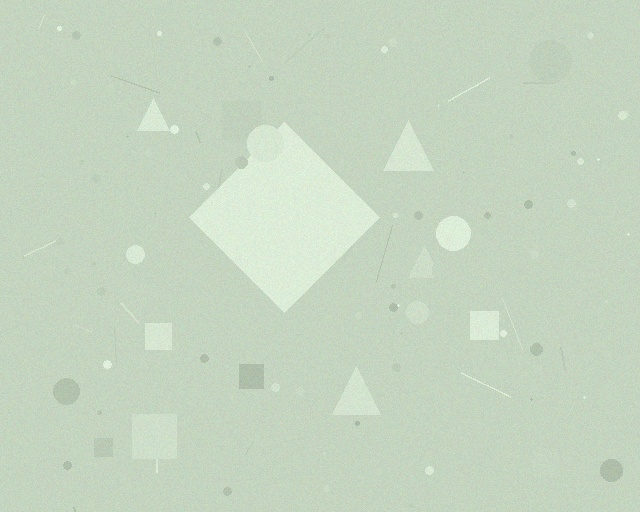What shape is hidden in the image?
A diamond is hidden in the image.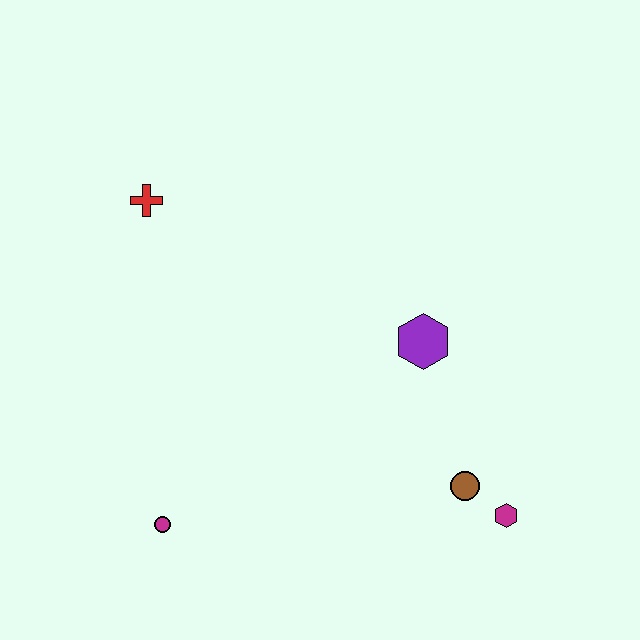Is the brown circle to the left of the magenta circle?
No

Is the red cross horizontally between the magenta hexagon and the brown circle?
No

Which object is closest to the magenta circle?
The brown circle is closest to the magenta circle.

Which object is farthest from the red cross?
The magenta hexagon is farthest from the red cross.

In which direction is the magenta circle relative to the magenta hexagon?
The magenta circle is to the left of the magenta hexagon.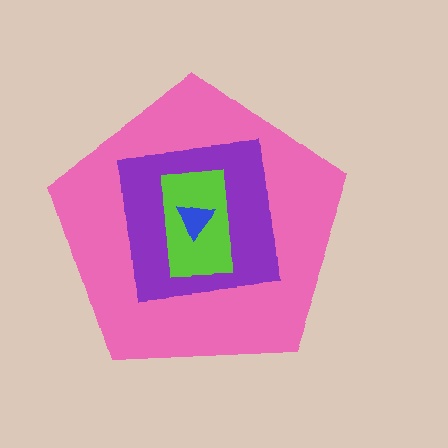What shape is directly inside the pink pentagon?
The purple square.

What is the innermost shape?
The blue triangle.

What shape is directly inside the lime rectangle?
The blue triangle.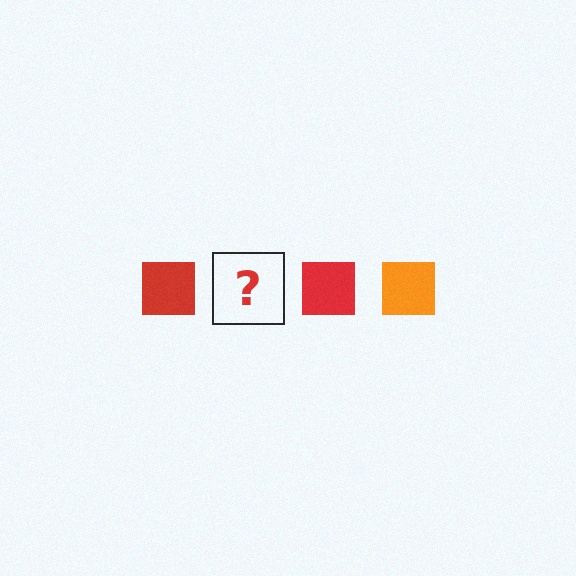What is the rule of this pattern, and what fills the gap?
The rule is that the pattern cycles through red, orange squares. The gap should be filled with an orange square.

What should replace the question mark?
The question mark should be replaced with an orange square.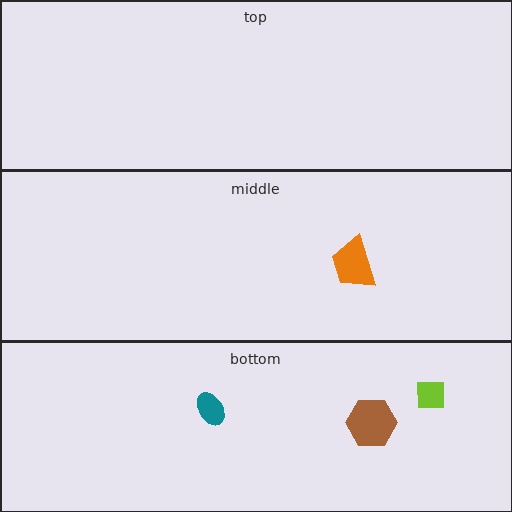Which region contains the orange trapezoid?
The middle region.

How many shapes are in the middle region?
1.